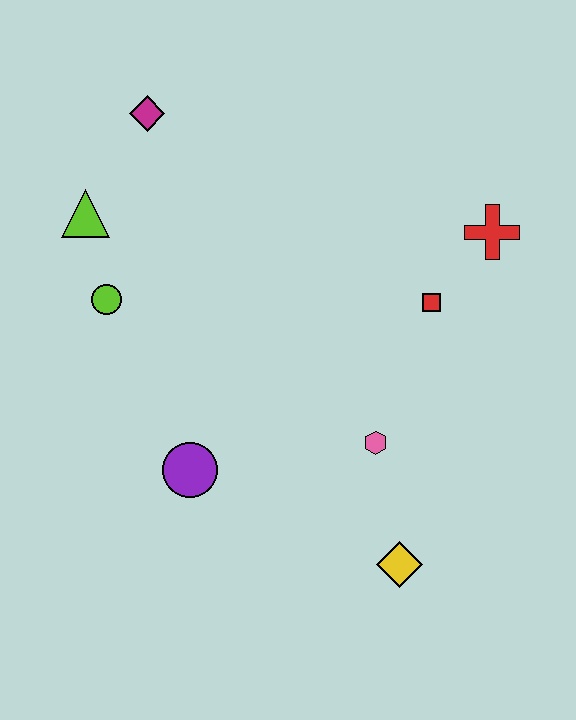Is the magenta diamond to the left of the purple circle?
Yes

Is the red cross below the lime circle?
No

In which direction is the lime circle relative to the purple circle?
The lime circle is above the purple circle.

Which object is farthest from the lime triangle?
The yellow diamond is farthest from the lime triangle.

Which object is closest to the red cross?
The red square is closest to the red cross.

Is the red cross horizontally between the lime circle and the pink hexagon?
No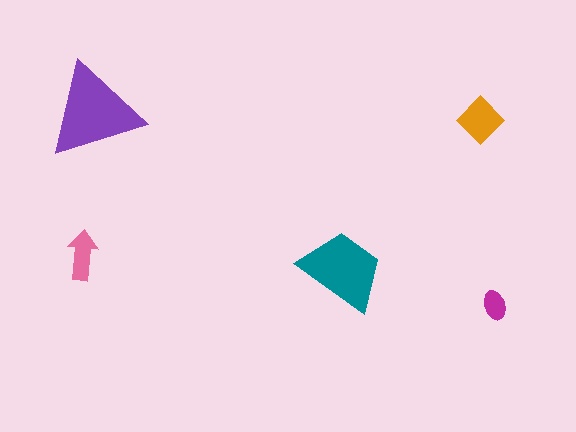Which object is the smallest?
The magenta ellipse.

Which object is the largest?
The purple triangle.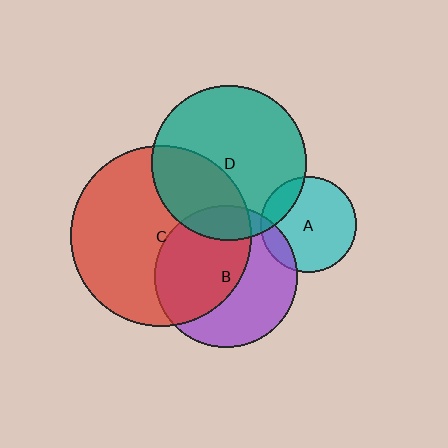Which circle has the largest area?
Circle C (red).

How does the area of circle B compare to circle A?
Approximately 2.2 times.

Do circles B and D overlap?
Yes.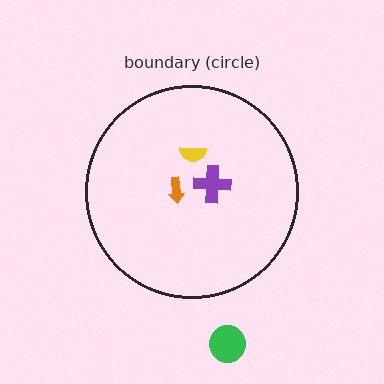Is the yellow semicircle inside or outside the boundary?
Inside.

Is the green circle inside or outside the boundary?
Outside.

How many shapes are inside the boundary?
3 inside, 1 outside.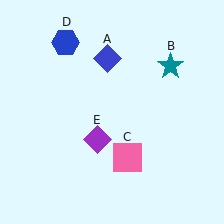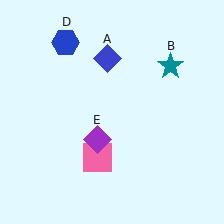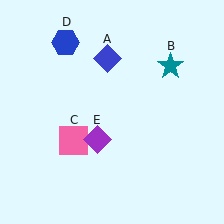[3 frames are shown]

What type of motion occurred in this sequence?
The pink square (object C) rotated clockwise around the center of the scene.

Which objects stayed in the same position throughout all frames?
Blue diamond (object A) and teal star (object B) and blue hexagon (object D) and purple diamond (object E) remained stationary.